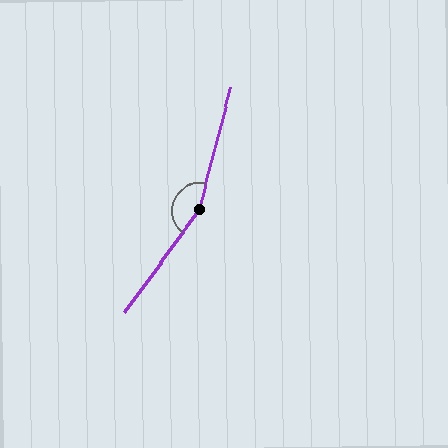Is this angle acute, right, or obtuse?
It is obtuse.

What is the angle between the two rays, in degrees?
Approximately 159 degrees.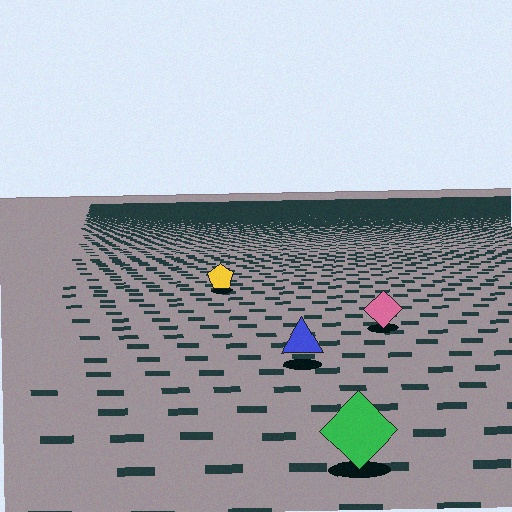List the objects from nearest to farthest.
From nearest to farthest: the green diamond, the blue triangle, the pink diamond, the yellow pentagon.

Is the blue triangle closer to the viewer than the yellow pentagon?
Yes. The blue triangle is closer — you can tell from the texture gradient: the ground texture is coarser near it.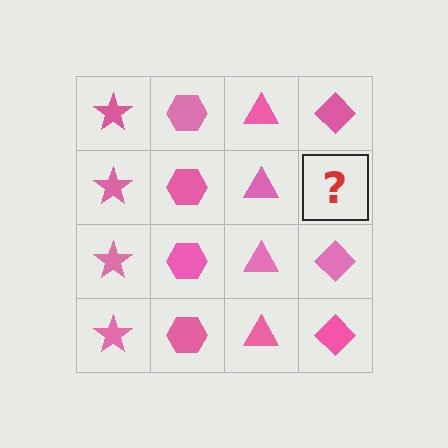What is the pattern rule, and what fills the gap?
The rule is that each column has a consistent shape. The gap should be filled with a pink diamond.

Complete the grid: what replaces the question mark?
The question mark should be replaced with a pink diamond.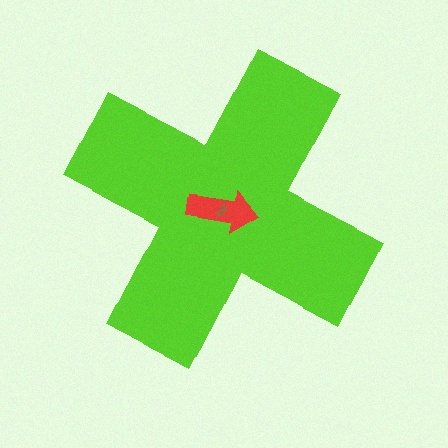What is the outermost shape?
The lime cross.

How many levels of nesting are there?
3.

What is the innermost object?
The brown semicircle.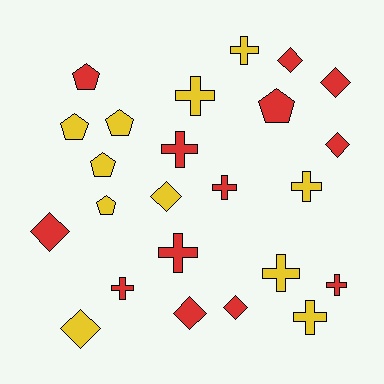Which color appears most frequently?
Red, with 13 objects.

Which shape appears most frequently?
Cross, with 10 objects.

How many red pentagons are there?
There are 2 red pentagons.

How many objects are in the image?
There are 24 objects.